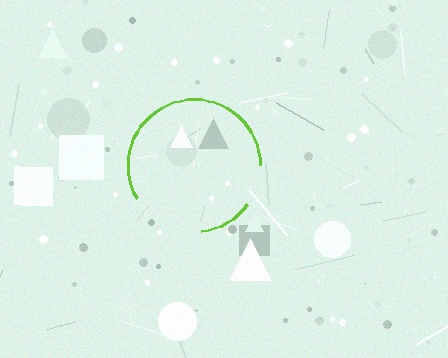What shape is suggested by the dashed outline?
The dashed outline suggests a circle.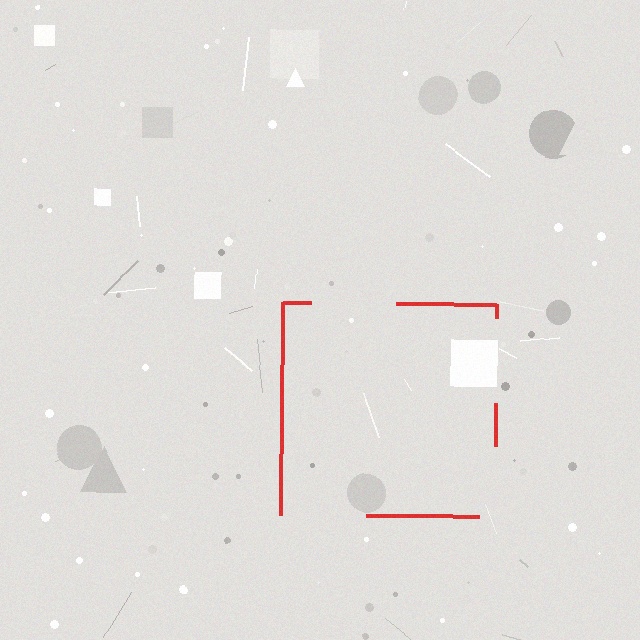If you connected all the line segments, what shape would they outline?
They would outline a square.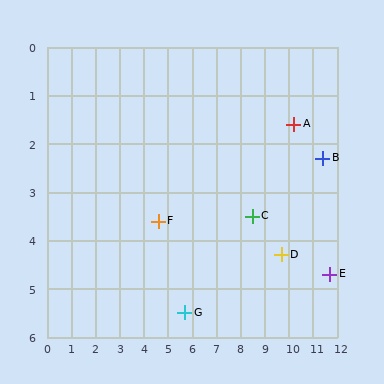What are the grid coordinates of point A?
Point A is at approximately (10.2, 1.6).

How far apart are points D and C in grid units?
Points D and C are about 1.4 grid units apart.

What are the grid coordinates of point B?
Point B is at approximately (11.4, 2.3).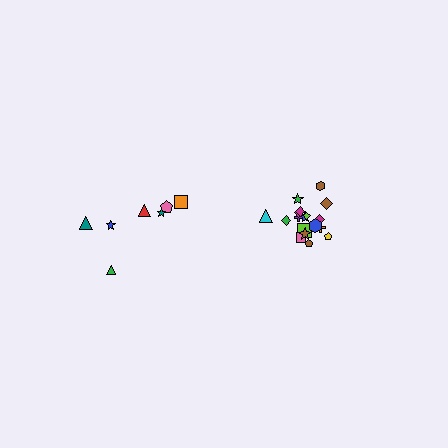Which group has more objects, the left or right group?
The right group.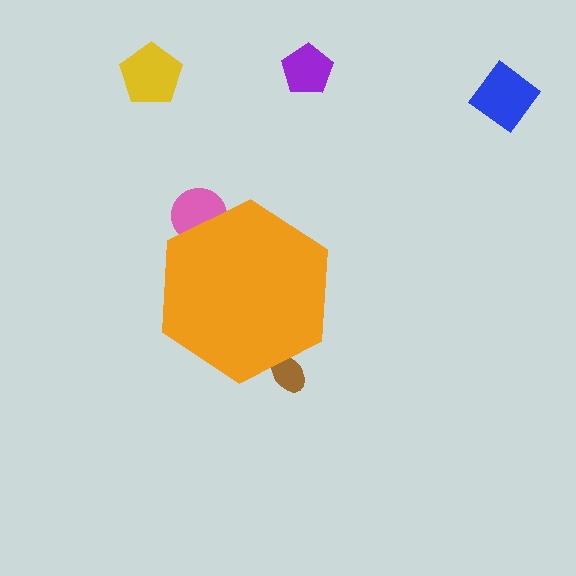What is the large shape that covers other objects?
An orange hexagon.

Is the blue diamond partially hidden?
No, the blue diamond is fully visible.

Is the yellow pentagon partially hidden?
No, the yellow pentagon is fully visible.